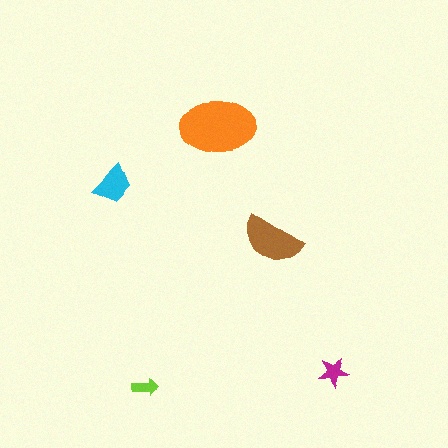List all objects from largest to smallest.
The orange ellipse, the brown semicircle, the cyan trapezoid, the magenta star, the lime arrow.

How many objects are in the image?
There are 5 objects in the image.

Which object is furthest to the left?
The cyan trapezoid is leftmost.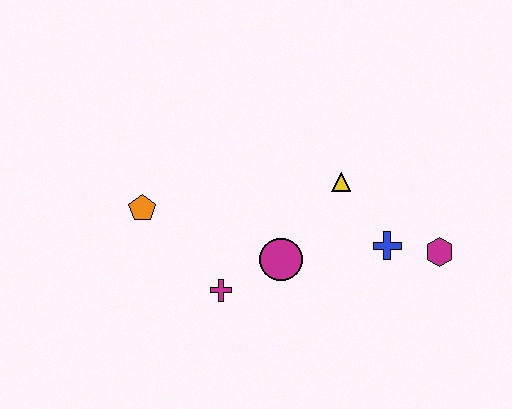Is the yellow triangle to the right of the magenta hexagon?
No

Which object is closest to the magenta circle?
The magenta cross is closest to the magenta circle.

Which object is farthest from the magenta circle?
The magenta hexagon is farthest from the magenta circle.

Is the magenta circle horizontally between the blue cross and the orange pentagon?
Yes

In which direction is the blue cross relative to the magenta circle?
The blue cross is to the right of the magenta circle.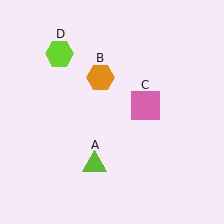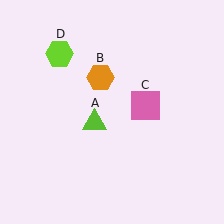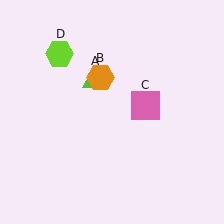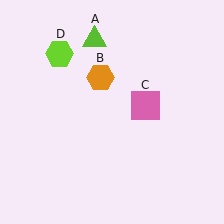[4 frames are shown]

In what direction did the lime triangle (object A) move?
The lime triangle (object A) moved up.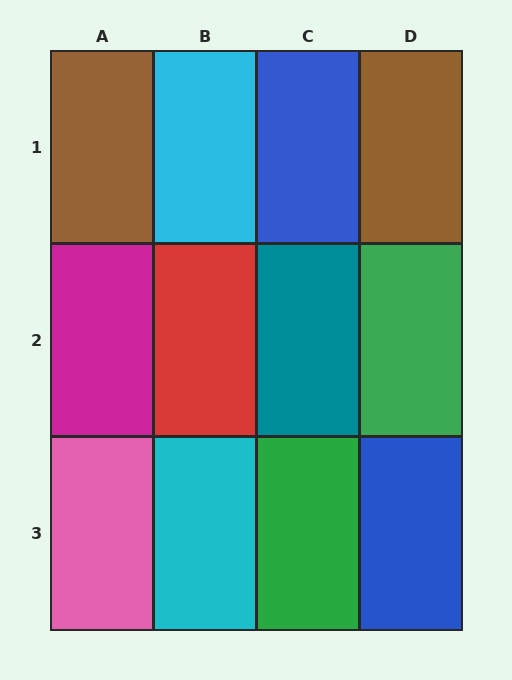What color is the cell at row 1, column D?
Brown.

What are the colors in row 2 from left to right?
Magenta, red, teal, green.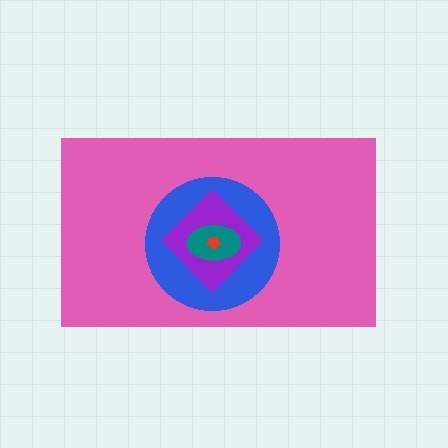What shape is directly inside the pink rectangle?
The blue circle.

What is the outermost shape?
The pink rectangle.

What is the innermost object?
The red pentagon.